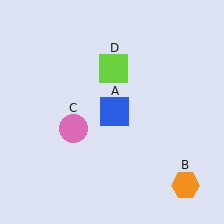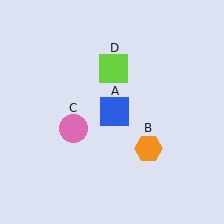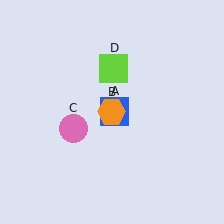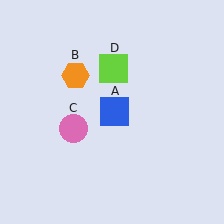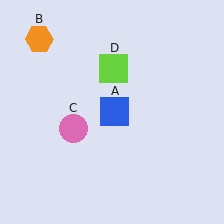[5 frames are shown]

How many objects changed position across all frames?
1 object changed position: orange hexagon (object B).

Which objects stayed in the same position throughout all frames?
Blue square (object A) and pink circle (object C) and lime square (object D) remained stationary.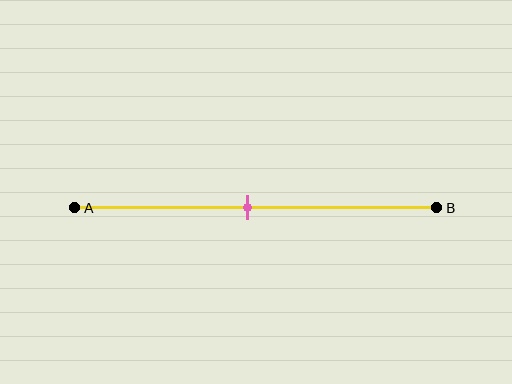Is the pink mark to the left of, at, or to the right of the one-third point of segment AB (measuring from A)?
The pink mark is to the right of the one-third point of segment AB.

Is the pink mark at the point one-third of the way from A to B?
No, the mark is at about 50% from A, not at the 33% one-third point.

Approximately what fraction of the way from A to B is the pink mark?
The pink mark is approximately 50% of the way from A to B.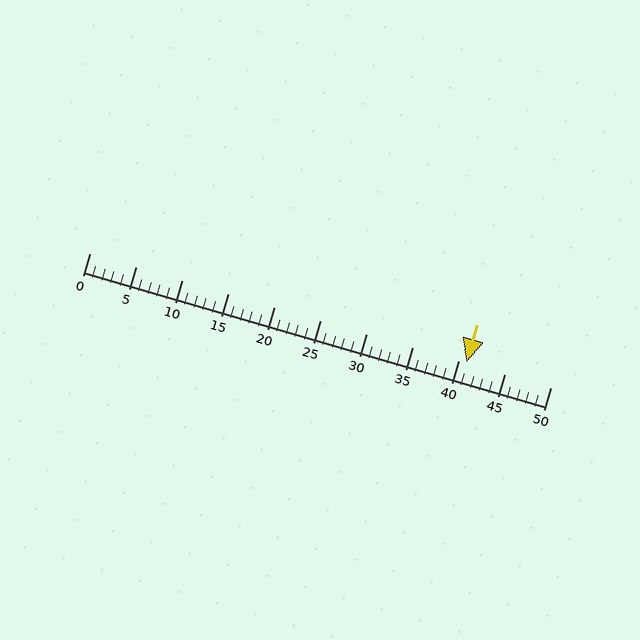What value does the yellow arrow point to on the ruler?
The yellow arrow points to approximately 41.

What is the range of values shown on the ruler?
The ruler shows values from 0 to 50.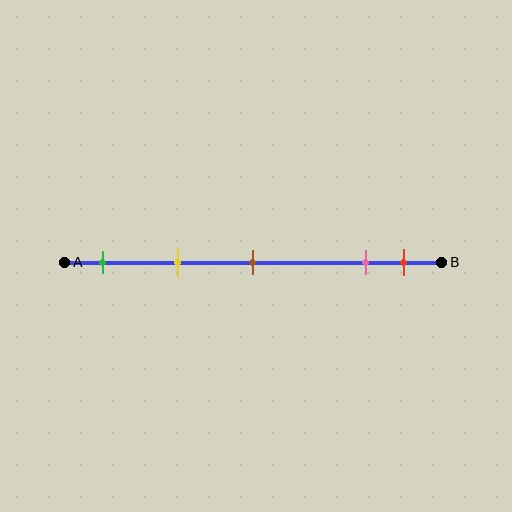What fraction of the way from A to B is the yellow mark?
The yellow mark is approximately 30% (0.3) of the way from A to B.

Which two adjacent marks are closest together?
The pink and red marks are the closest adjacent pair.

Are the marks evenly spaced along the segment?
No, the marks are not evenly spaced.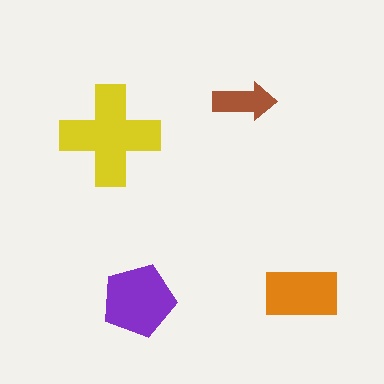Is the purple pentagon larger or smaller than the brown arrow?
Larger.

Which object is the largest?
The yellow cross.